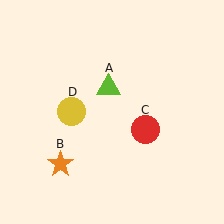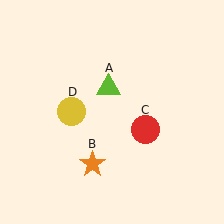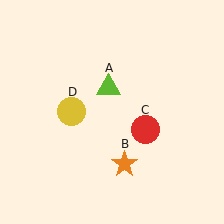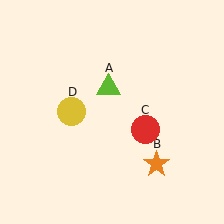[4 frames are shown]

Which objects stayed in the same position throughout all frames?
Lime triangle (object A) and red circle (object C) and yellow circle (object D) remained stationary.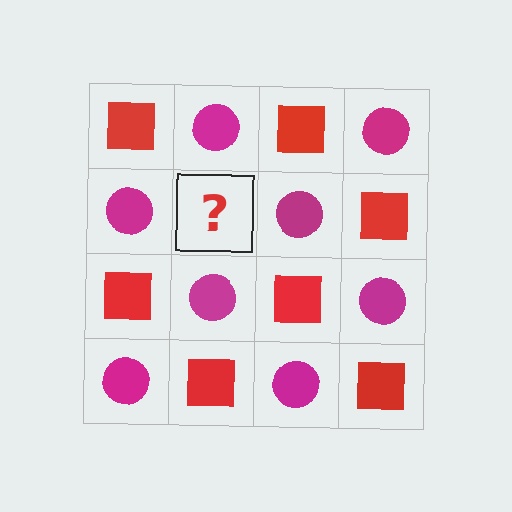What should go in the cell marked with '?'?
The missing cell should contain a red square.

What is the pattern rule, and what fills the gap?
The rule is that it alternates red square and magenta circle in a checkerboard pattern. The gap should be filled with a red square.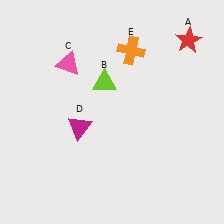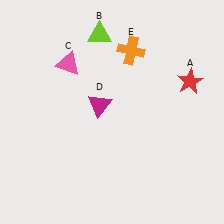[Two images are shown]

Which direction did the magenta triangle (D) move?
The magenta triangle (D) moved up.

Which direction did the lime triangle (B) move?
The lime triangle (B) moved up.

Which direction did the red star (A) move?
The red star (A) moved down.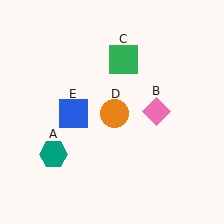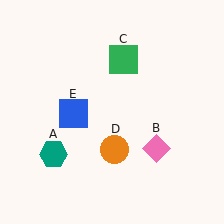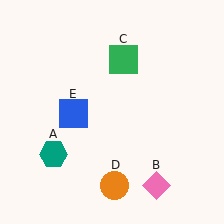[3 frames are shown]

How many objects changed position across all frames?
2 objects changed position: pink diamond (object B), orange circle (object D).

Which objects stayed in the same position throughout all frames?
Teal hexagon (object A) and green square (object C) and blue square (object E) remained stationary.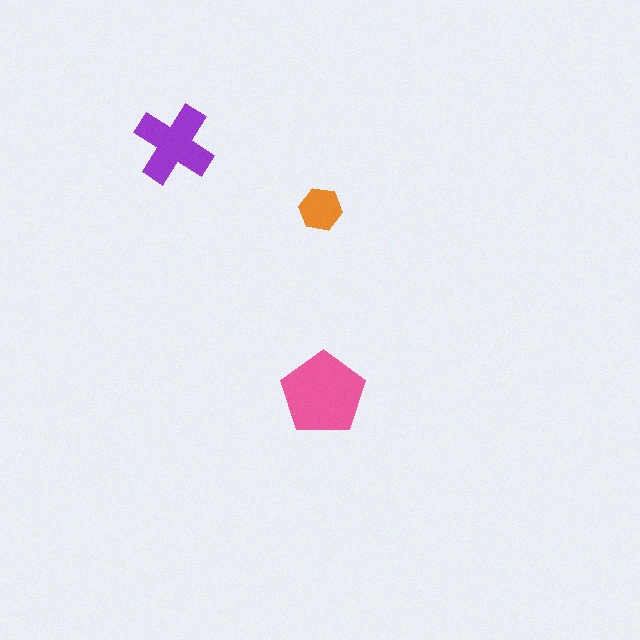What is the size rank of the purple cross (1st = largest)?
2nd.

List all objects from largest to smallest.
The pink pentagon, the purple cross, the orange hexagon.